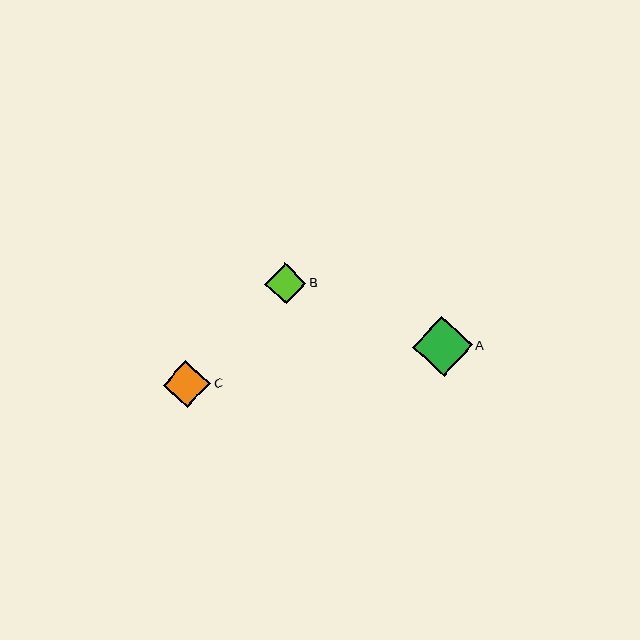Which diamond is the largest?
Diamond A is the largest with a size of approximately 60 pixels.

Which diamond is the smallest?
Diamond B is the smallest with a size of approximately 41 pixels.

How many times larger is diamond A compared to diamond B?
Diamond A is approximately 1.5 times the size of diamond B.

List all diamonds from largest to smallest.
From largest to smallest: A, C, B.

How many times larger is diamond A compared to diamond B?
Diamond A is approximately 1.5 times the size of diamond B.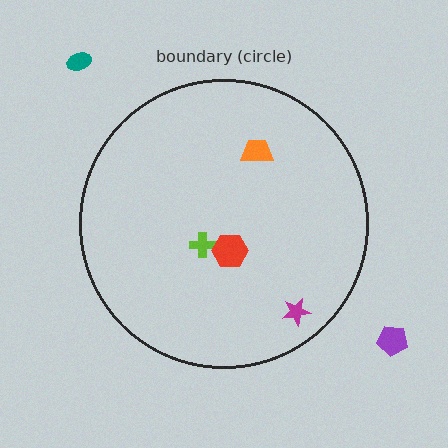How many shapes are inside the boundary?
4 inside, 2 outside.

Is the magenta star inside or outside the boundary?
Inside.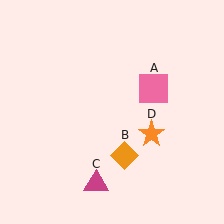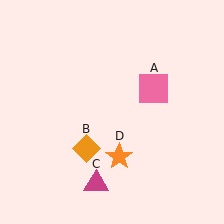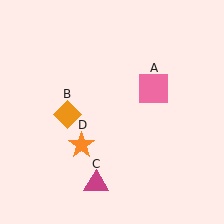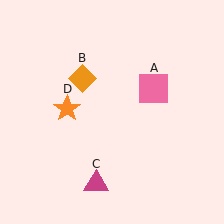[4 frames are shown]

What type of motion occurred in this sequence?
The orange diamond (object B), orange star (object D) rotated clockwise around the center of the scene.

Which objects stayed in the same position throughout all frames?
Pink square (object A) and magenta triangle (object C) remained stationary.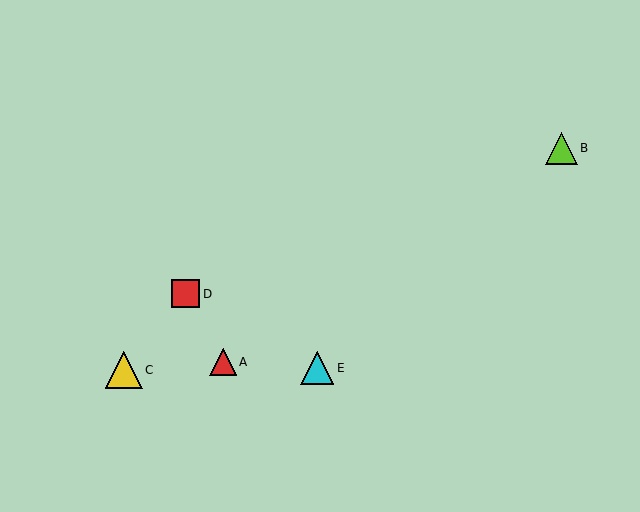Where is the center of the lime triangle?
The center of the lime triangle is at (561, 148).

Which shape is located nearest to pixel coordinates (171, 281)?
The red square (labeled D) at (186, 294) is nearest to that location.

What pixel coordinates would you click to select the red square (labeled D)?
Click at (186, 294) to select the red square D.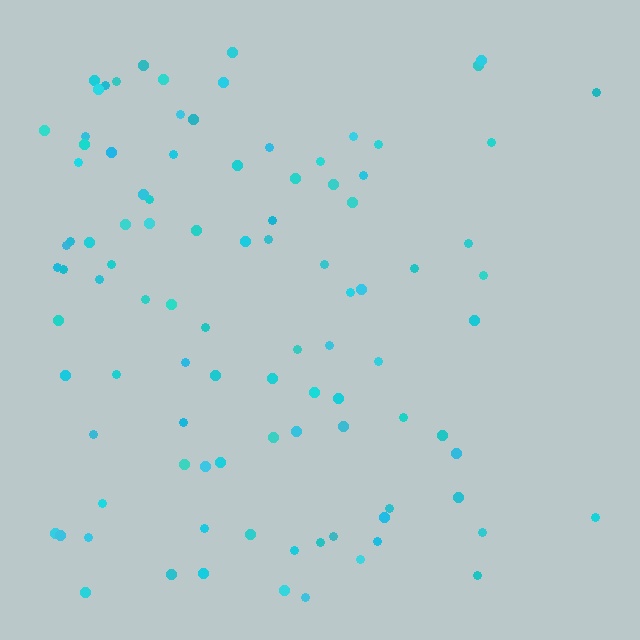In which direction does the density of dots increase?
From right to left, with the left side densest.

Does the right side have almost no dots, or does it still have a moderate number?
Still a moderate number, just noticeably fewer than the left.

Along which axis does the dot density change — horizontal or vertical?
Horizontal.